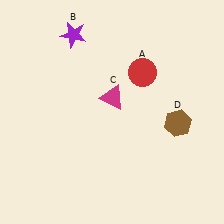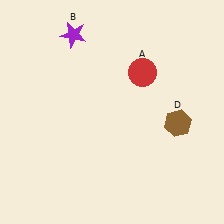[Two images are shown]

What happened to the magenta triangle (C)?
The magenta triangle (C) was removed in Image 2. It was in the top-right area of Image 1.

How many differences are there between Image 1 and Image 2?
There is 1 difference between the two images.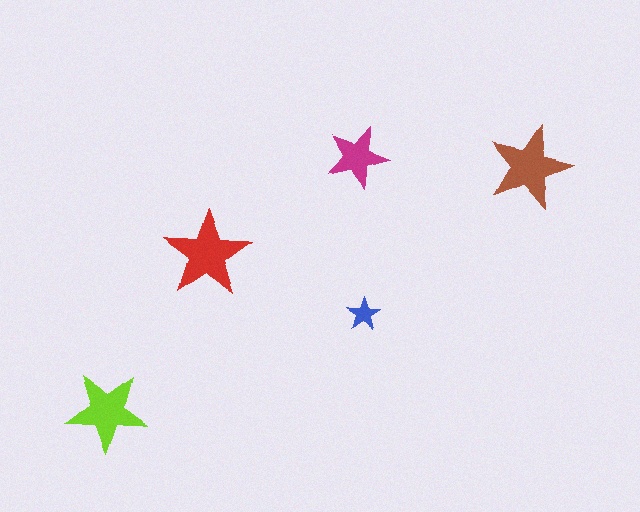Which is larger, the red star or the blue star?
The red one.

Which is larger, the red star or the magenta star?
The red one.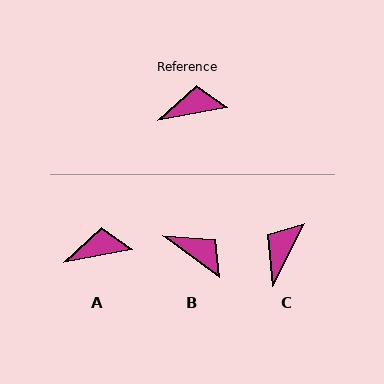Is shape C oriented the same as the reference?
No, it is off by about 53 degrees.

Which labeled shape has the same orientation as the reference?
A.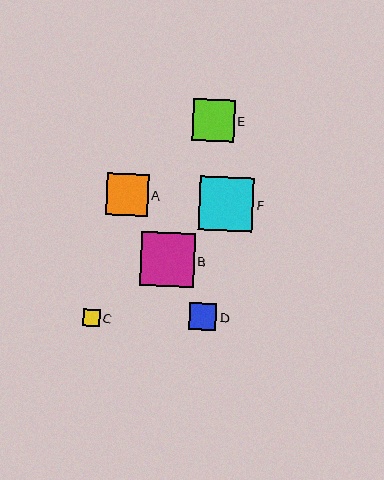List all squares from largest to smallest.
From largest to smallest: F, B, A, E, D, C.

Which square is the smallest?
Square C is the smallest with a size of approximately 16 pixels.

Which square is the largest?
Square F is the largest with a size of approximately 54 pixels.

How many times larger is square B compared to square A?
Square B is approximately 1.3 times the size of square A.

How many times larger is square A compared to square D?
Square A is approximately 1.6 times the size of square D.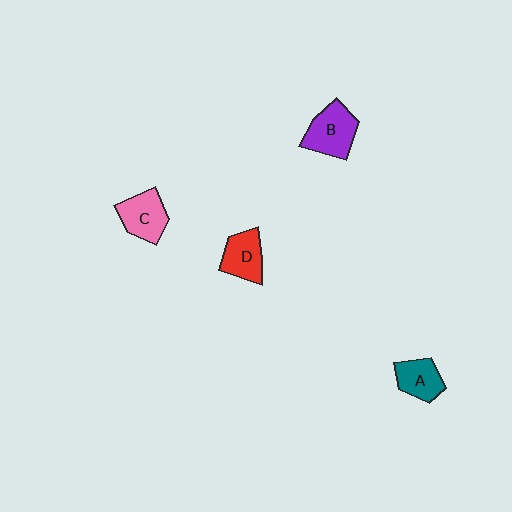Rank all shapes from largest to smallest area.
From largest to smallest: B (purple), C (pink), D (red), A (teal).